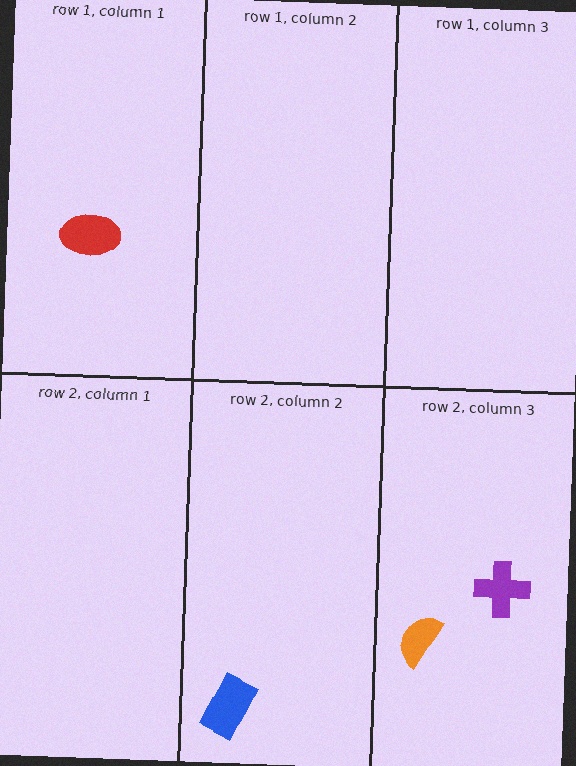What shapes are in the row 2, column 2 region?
The blue rectangle.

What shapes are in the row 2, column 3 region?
The purple cross, the orange semicircle.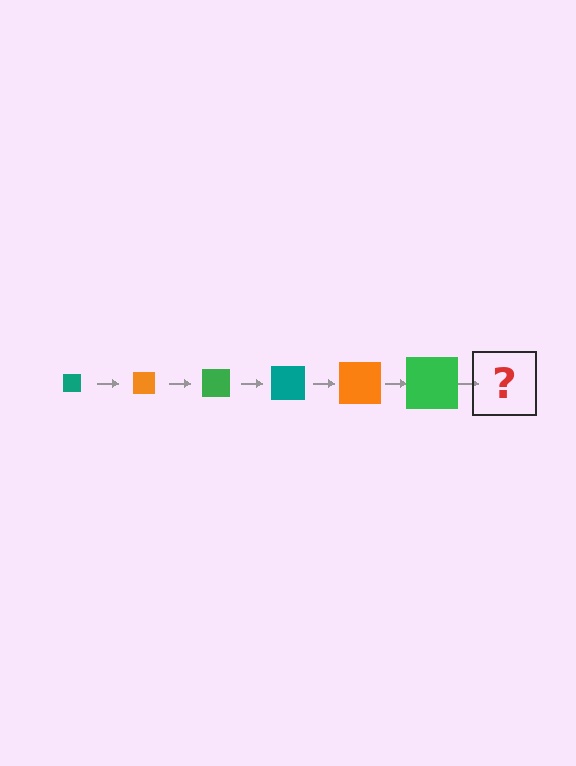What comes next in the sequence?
The next element should be a teal square, larger than the previous one.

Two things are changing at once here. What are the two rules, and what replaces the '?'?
The two rules are that the square grows larger each step and the color cycles through teal, orange, and green. The '?' should be a teal square, larger than the previous one.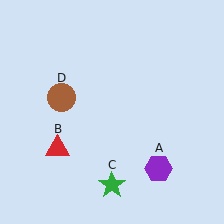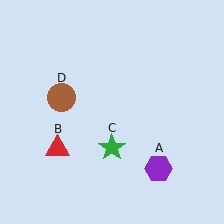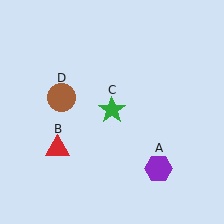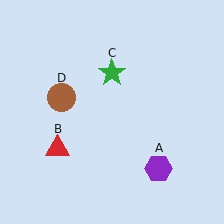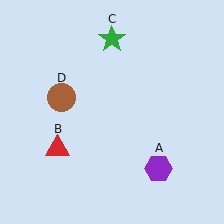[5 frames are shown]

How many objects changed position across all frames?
1 object changed position: green star (object C).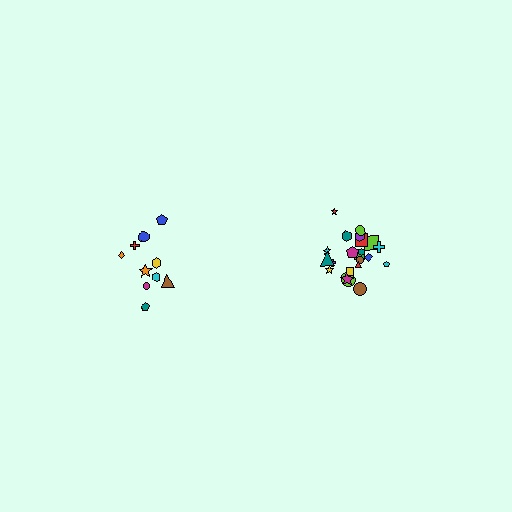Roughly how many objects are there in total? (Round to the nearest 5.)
Roughly 30 objects in total.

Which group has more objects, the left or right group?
The right group.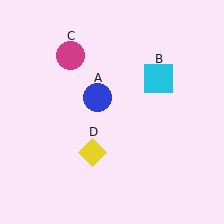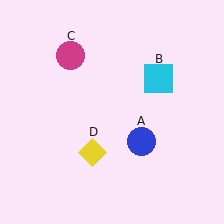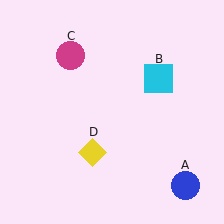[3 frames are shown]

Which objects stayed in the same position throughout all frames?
Cyan square (object B) and magenta circle (object C) and yellow diamond (object D) remained stationary.